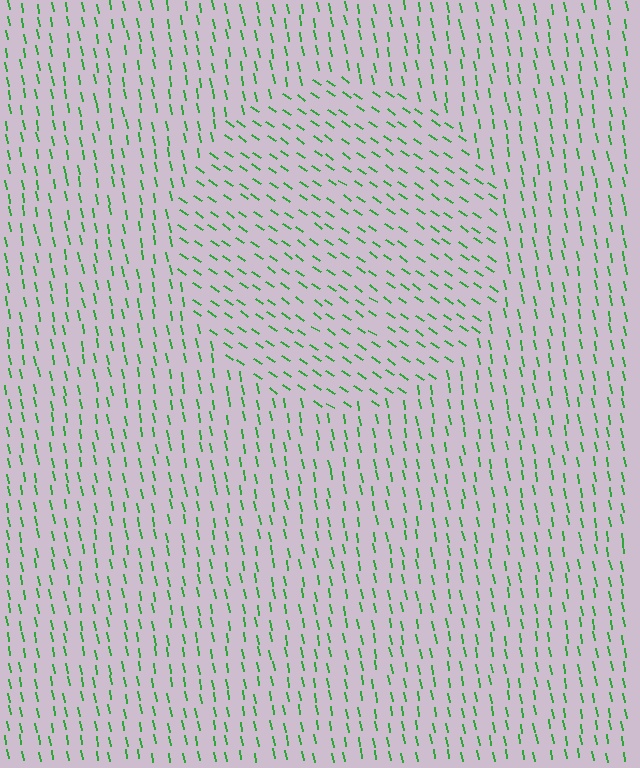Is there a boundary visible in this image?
Yes, there is a texture boundary formed by a change in line orientation.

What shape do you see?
I see a circle.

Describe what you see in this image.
The image is filled with small green line segments. A circle region in the image has lines oriented differently from the surrounding lines, creating a visible texture boundary.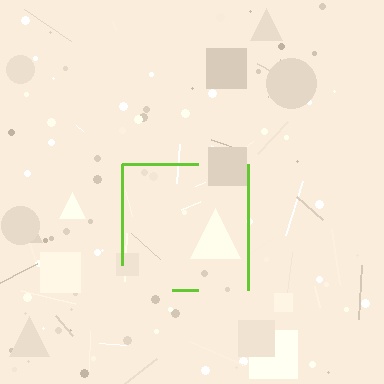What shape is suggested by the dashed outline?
The dashed outline suggests a square.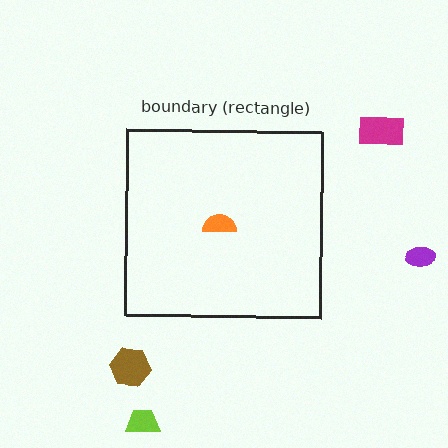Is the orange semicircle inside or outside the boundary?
Inside.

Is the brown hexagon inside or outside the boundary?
Outside.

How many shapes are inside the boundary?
1 inside, 4 outside.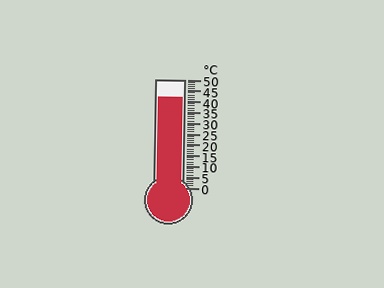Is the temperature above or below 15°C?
The temperature is above 15°C.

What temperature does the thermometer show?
The thermometer shows approximately 42°C.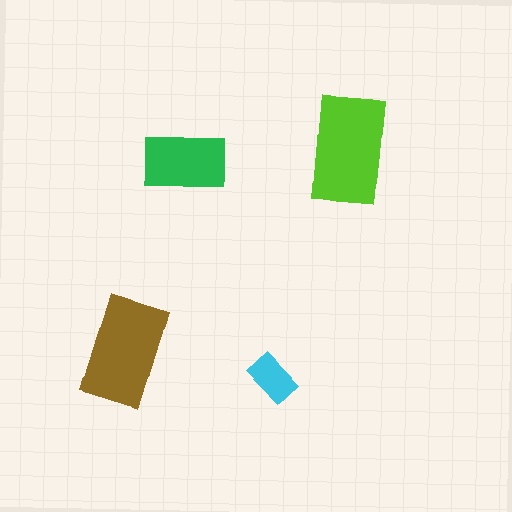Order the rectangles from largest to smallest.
the lime one, the brown one, the green one, the cyan one.